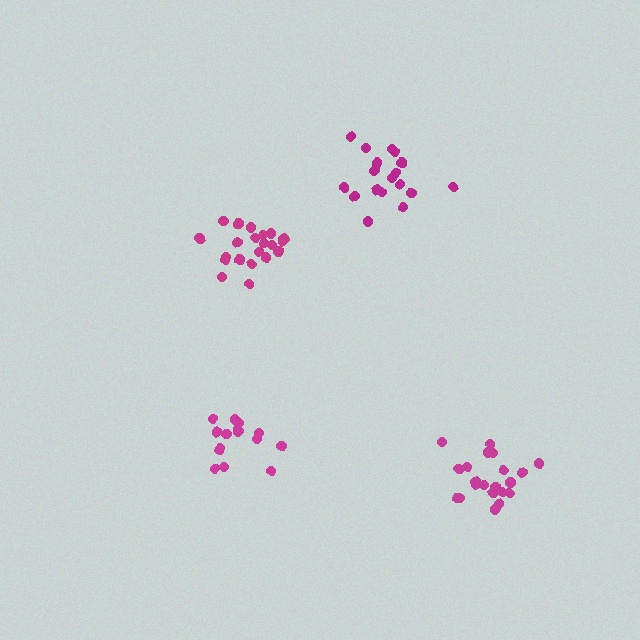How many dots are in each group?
Group 1: 21 dots, Group 2: 15 dots, Group 3: 21 dots, Group 4: 18 dots (75 total).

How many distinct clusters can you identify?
There are 4 distinct clusters.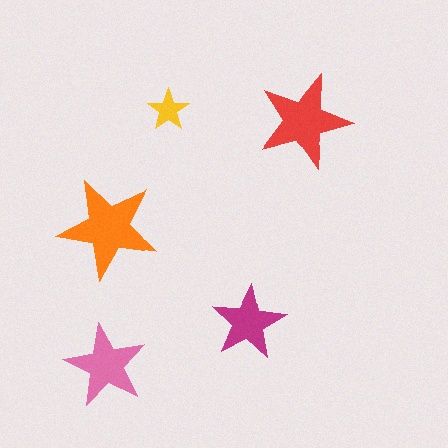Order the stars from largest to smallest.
the orange one, the red one, the pink one, the magenta one, the yellow one.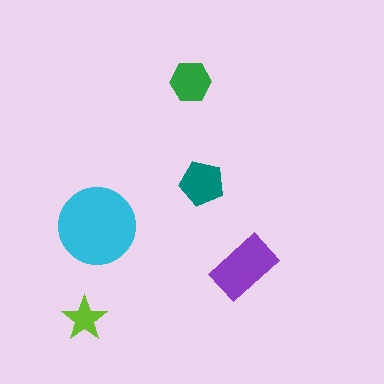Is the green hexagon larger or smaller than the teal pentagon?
Smaller.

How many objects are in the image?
There are 5 objects in the image.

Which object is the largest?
The cyan circle.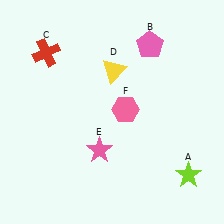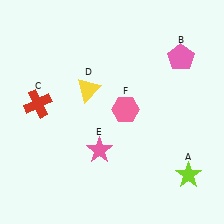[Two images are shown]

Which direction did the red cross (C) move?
The red cross (C) moved down.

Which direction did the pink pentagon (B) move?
The pink pentagon (B) moved right.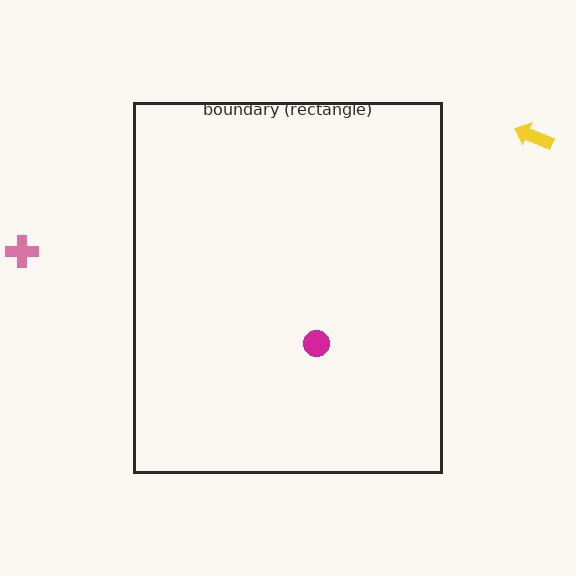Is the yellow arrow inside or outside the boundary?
Outside.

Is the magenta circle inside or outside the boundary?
Inside.